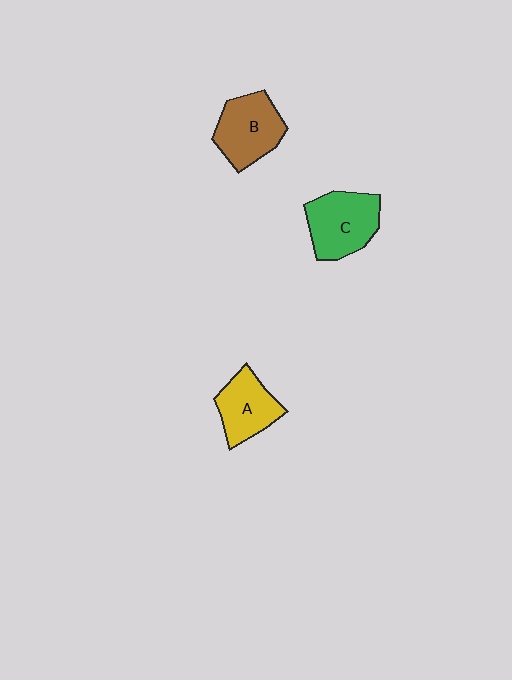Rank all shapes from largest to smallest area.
From largest to smallest: C (green), B (brown), A (yellow).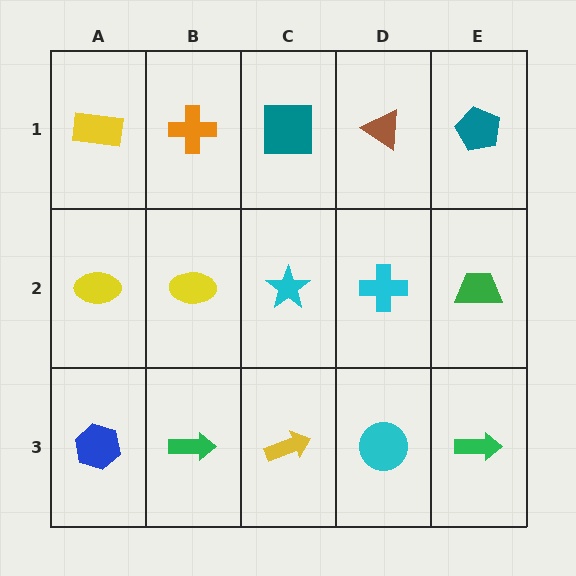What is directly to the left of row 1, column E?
A brown triangle.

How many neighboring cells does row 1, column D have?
3.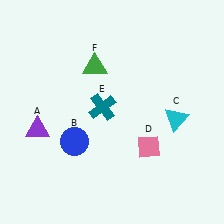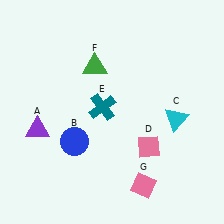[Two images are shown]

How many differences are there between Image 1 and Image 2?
There is 1 difference between the two images.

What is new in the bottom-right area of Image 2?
A pink diamond (G) was added in the bottom-right area of Image 2.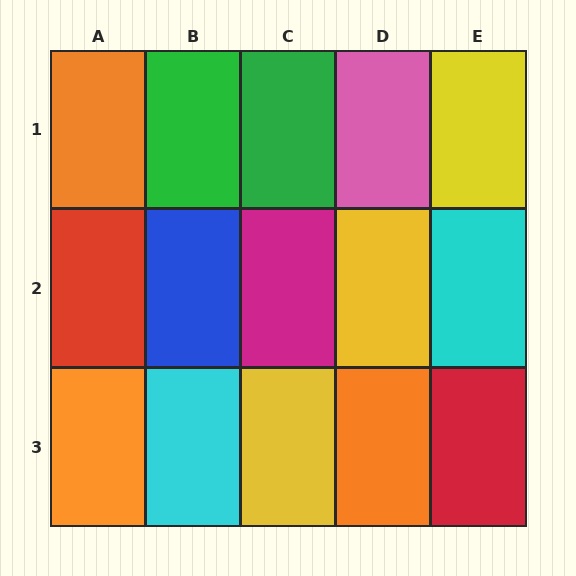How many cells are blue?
1 cell is blue.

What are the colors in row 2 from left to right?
Red, blue, magenta, yellow, cyan.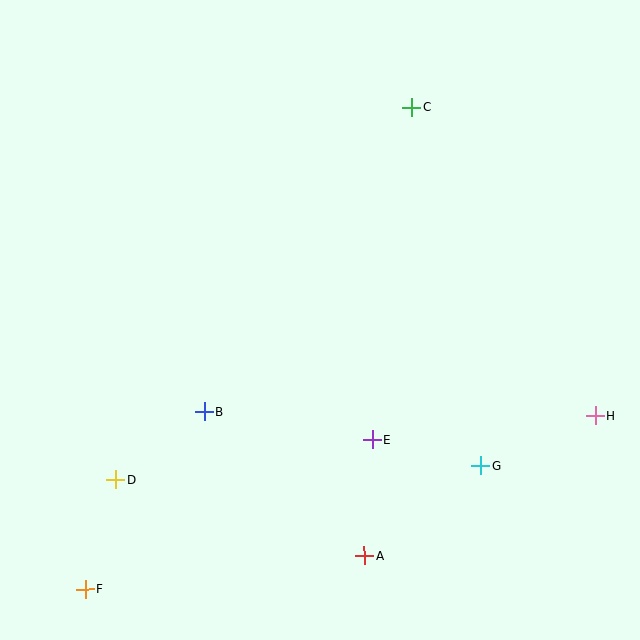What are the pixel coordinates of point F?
Point F is at (85, 589).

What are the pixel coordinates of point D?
Point D is at (116, 480).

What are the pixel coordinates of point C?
Point C is at (411, 108).